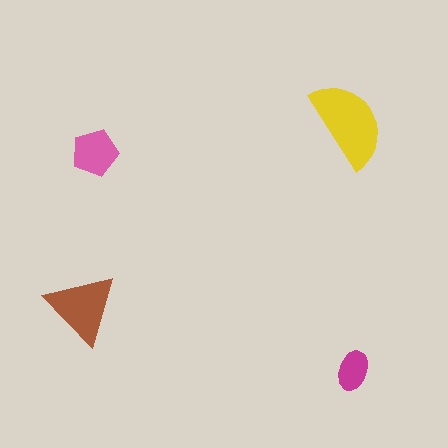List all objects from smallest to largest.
The magenta ellipse, the pink pentagon, the brown triangle, the yellow semicircle.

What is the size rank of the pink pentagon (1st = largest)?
3rd.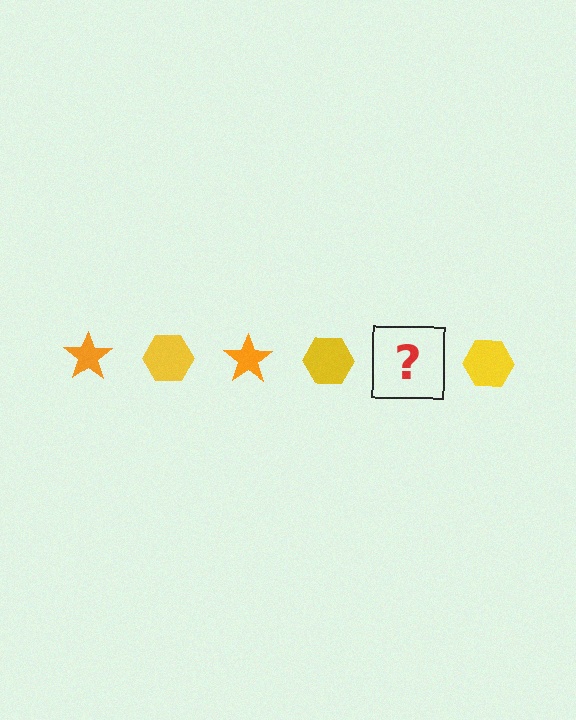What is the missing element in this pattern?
The missing element is an orange star.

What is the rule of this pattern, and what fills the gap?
The rule is that the pattern alternates between orange star and yellow hexagon. The gap should be filled with an orange star.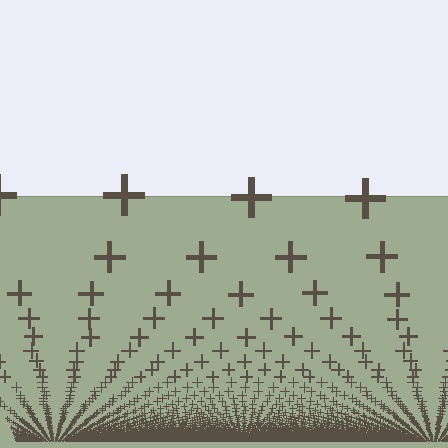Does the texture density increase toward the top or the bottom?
Density increases toward the bottom.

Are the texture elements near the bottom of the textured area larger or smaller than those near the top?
Smaller. The gradient is inverted — elements near the bottom are smaller and denser.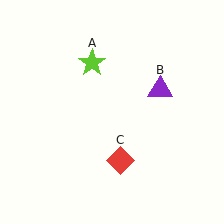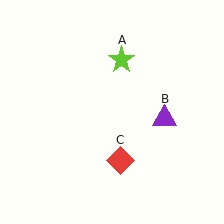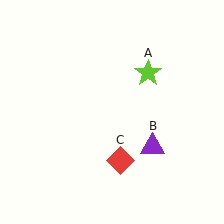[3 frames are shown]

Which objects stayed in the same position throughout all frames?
Red diamond (object C) remained stationary.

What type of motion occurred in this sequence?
The lime star (object A), purple triangle (object B) rotated clockwise around the center of the scene.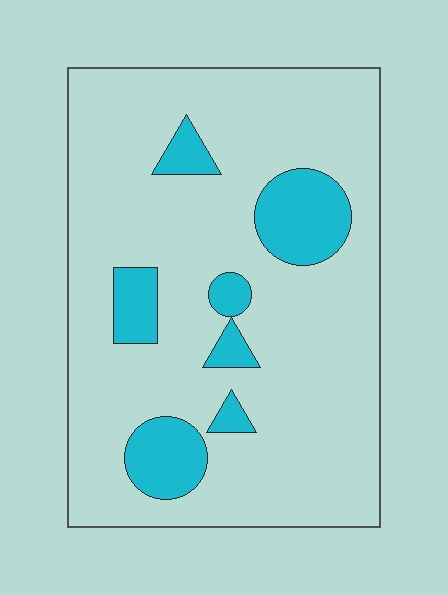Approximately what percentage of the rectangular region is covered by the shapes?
Approximately 15%.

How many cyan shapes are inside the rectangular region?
7.